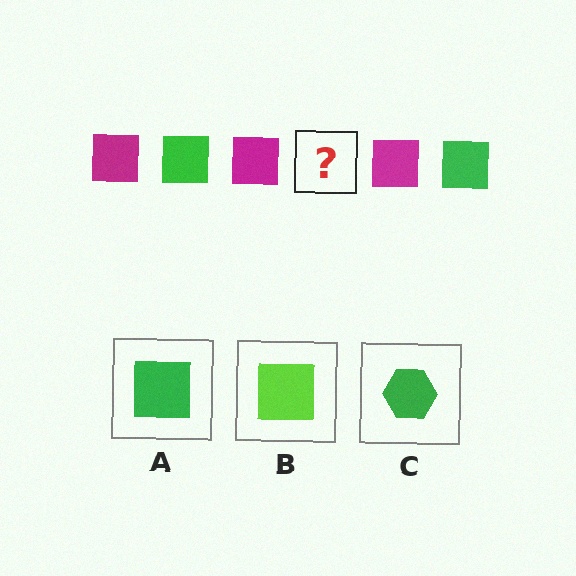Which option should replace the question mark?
Option A.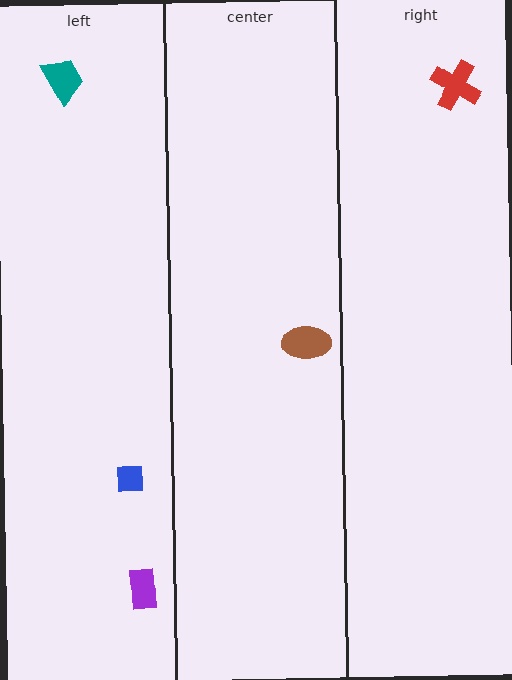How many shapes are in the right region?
1.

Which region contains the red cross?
The right region.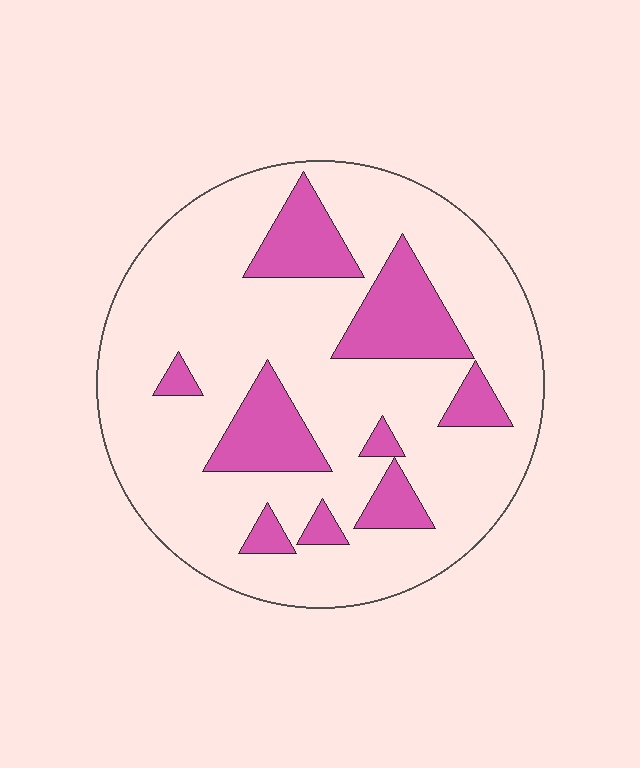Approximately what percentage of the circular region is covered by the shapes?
Approximately 20%.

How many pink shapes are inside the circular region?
9.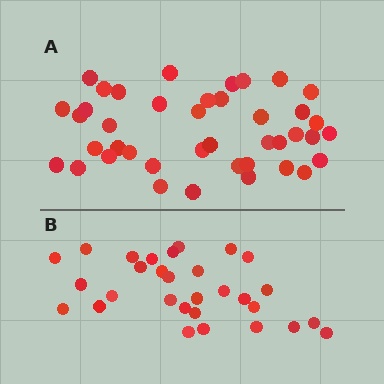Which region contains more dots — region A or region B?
Region A (the top region) has more dots.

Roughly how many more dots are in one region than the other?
Region A has roughly 12 or so more dots than region B.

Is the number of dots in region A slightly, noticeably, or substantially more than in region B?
Region A has noticeably more, but not dramatically so. The ratio is roughly 1.4 to 1.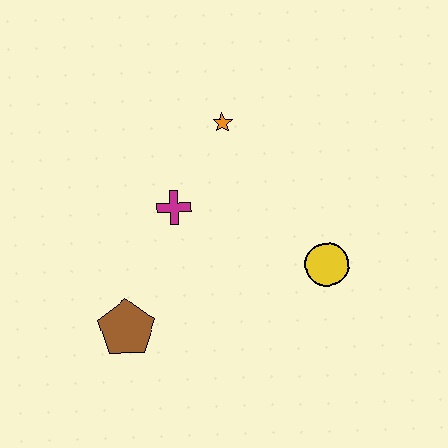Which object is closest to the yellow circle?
The magenta cross is closest to the yellow circle.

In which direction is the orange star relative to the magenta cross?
The orange star is above the magenta cross.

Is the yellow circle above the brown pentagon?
Yes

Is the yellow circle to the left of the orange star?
No